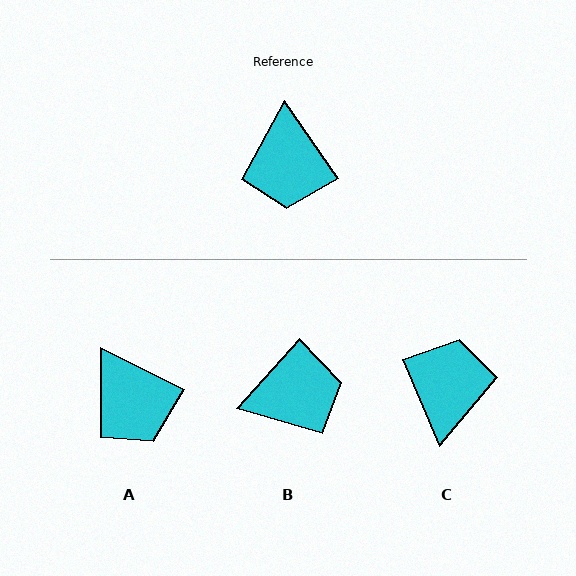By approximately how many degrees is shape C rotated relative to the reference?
Approximately 168 degrees counter-clockwise.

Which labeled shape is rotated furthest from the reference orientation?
C, about 168 degrees away.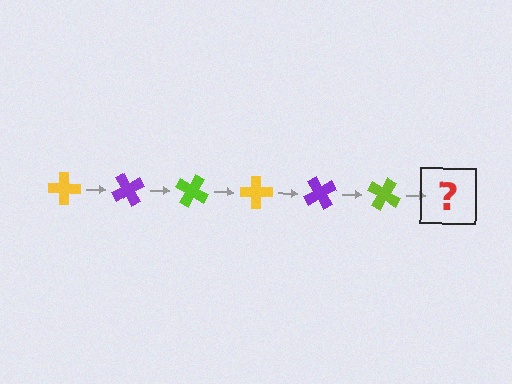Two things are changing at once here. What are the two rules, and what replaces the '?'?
The two rules are that it rotates 60 degrees each step and the color cycles through yellow, purple, and lime. The '?' should be a yellow cross, rotated 360 degrees from the start.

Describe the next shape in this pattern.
It should be a yellow cross, rotated 360 degrees from the start.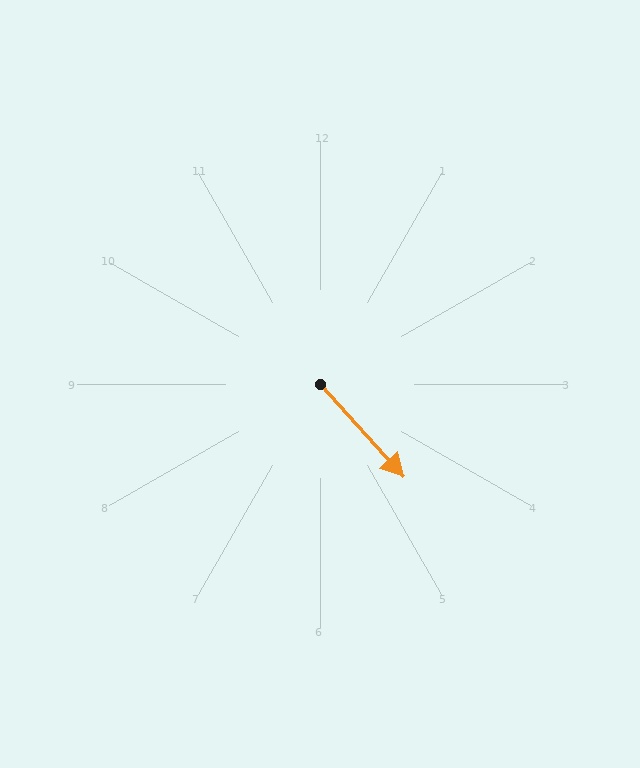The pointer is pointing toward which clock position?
Roughly 5 o'clock.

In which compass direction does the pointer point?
Southeast.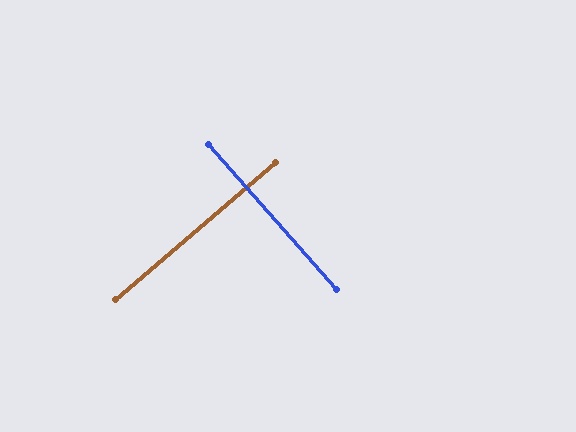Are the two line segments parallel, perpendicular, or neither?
Perpendicular — they meet at approximately 89°.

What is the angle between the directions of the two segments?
Approximately 89 degrees.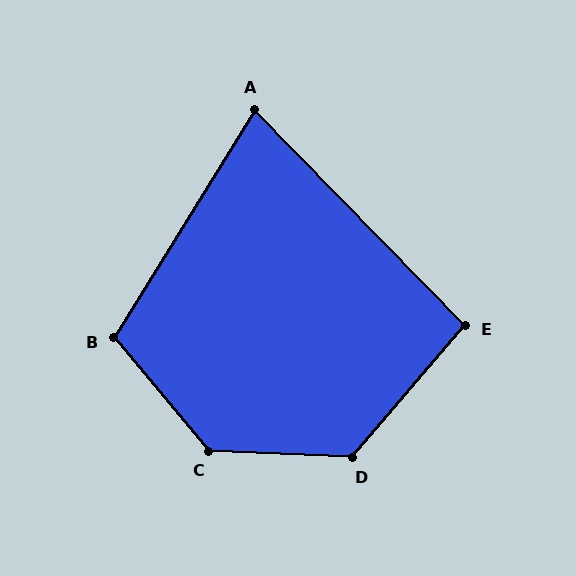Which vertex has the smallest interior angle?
A, at approximately 76 degrees.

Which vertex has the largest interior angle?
C, at approximately 132 degrees.